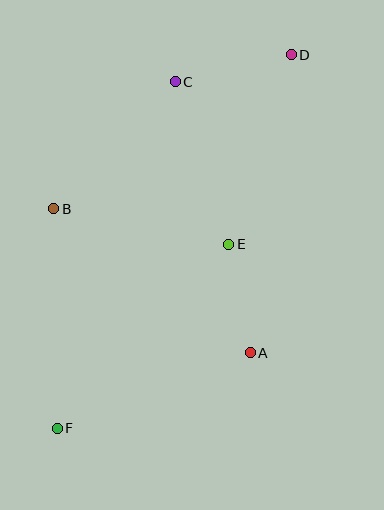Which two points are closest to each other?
Points A and E are closest to each other.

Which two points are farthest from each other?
Points D and F are farthest from each other.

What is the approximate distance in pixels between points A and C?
The distance between A and C is approximately 281 pixels.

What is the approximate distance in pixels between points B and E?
The distance between B and E is approximately 179 pixels.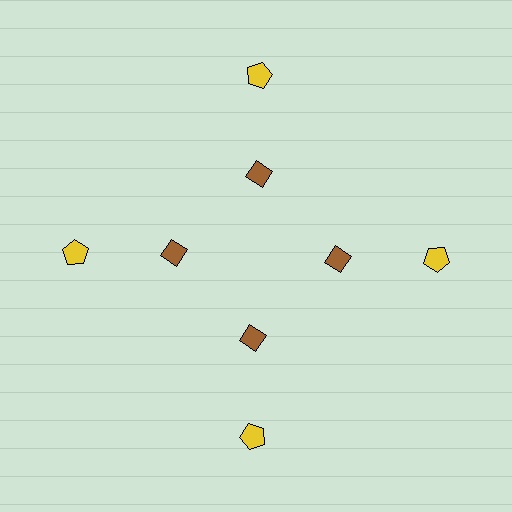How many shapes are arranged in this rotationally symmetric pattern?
There are 8 shapes, arranged in 4 groups of 2.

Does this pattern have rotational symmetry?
Yes, this pattern has 4-fold rotational symmetry. It looks the same after rotating 90 degrees around the center.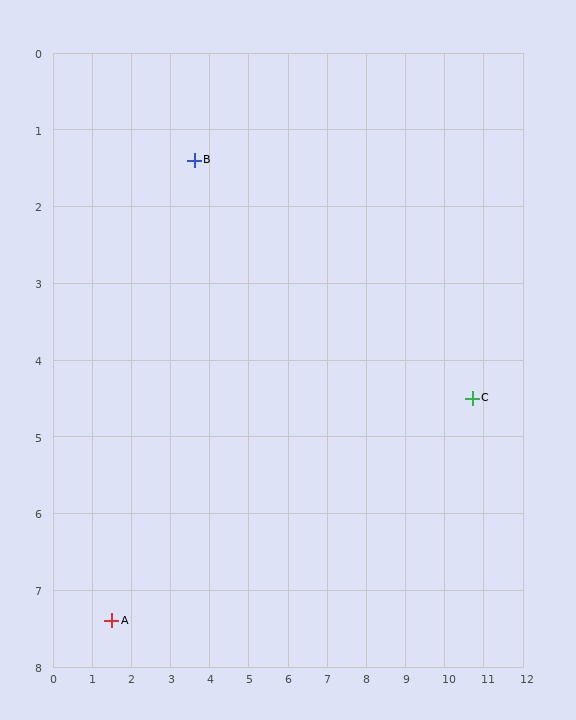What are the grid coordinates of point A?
Point A is at approximately (1.5, 7.4).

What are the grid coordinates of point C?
Point C is at approximately (10.7, 4.5).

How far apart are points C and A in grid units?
Points C and A are about 9.6 grid units apart.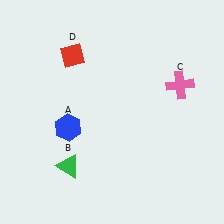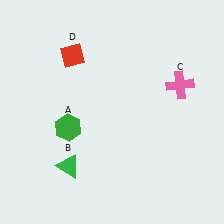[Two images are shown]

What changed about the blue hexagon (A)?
In Image 1, A is blue. In Image 2, it changed to green.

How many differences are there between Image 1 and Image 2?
There is 1 difference between the two images.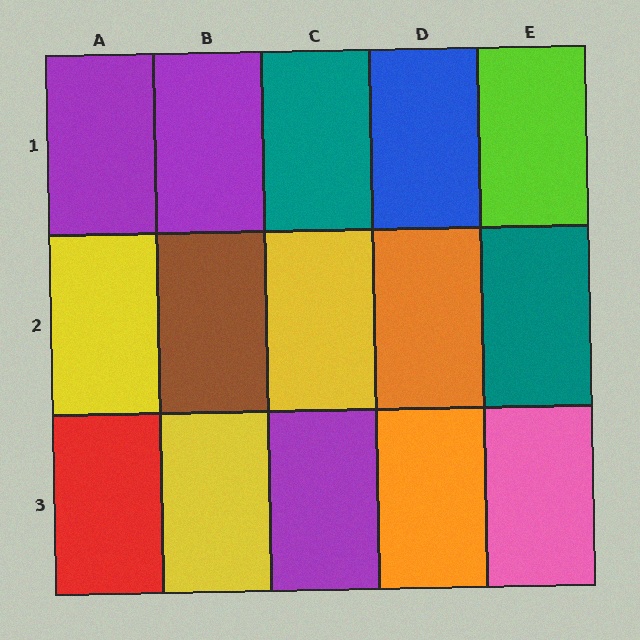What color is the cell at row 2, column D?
Orange.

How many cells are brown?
1 cell is brown.